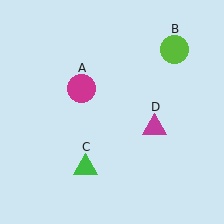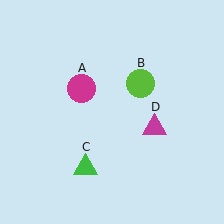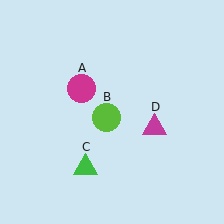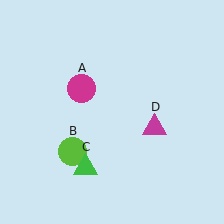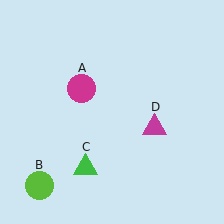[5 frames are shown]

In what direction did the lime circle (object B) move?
The lime circle (object B) moved down and to the left.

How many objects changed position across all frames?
1 object changed position: lime circle (object B).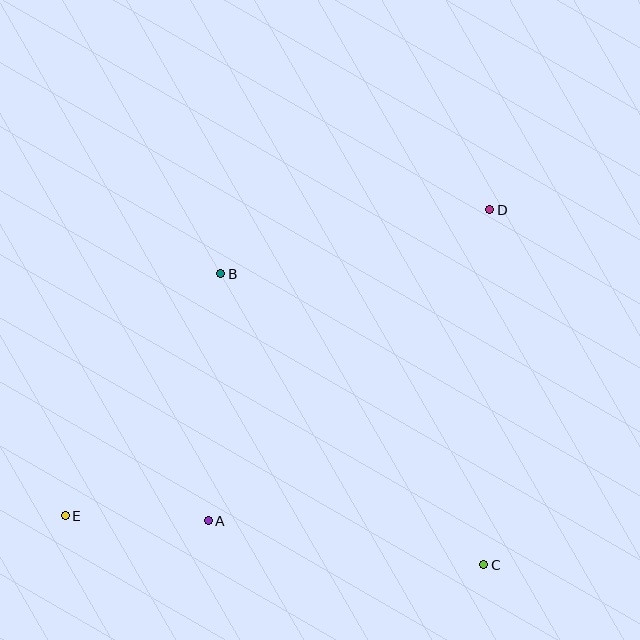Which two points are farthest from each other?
Points D and E are farthest from each other.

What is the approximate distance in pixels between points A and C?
The distance between A and C is approximately 279 pixels.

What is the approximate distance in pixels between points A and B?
The distance between A and B is approximately 247 pixels.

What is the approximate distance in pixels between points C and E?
The distance between C and E is approximately 421 pixels.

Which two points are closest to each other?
Points A and E are closest to each other.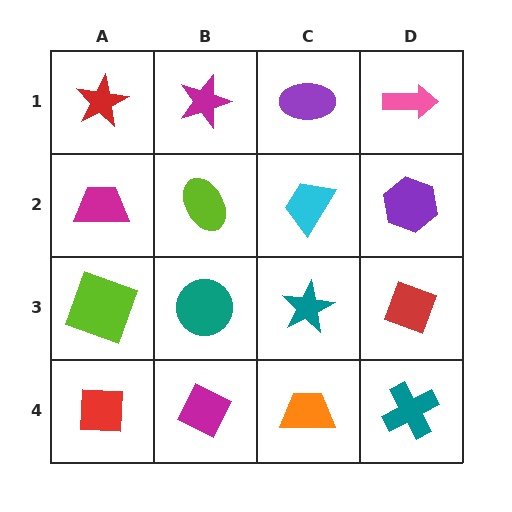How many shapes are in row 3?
4 shapes.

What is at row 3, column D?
A red diamond.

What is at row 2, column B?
A lime ellipse.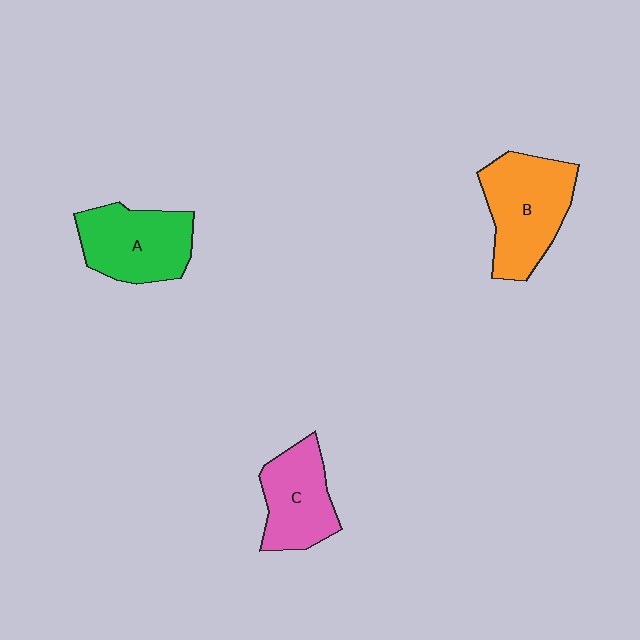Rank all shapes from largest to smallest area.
From largest to smallest: B (orange), A (green), C (pink).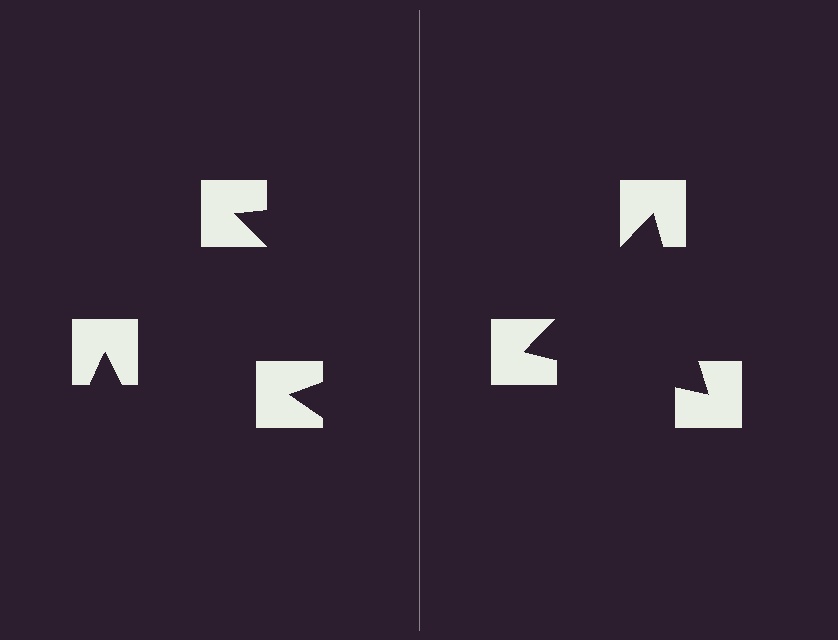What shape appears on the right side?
An illusory triangle.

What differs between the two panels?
The notched squares are positioned identically on both sides; only the wedge orientations differ. On the right they align to a triangle; on the left they are misaligned.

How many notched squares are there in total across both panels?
6 — 3 on each side.